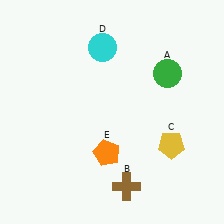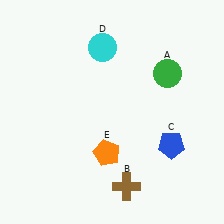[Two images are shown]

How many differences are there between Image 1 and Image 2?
There is 1 difference between the two images.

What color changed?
The pentagon (C) changed from yellow in Image 1 to blue in Image 2.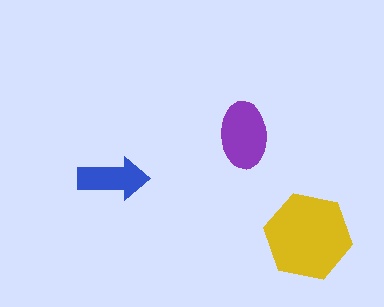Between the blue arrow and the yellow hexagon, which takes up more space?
The yellow hexagon.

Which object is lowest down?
The yellow hexagon is bottommost.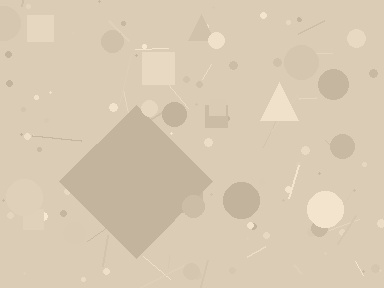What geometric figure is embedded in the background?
A diamond is embedded in the background.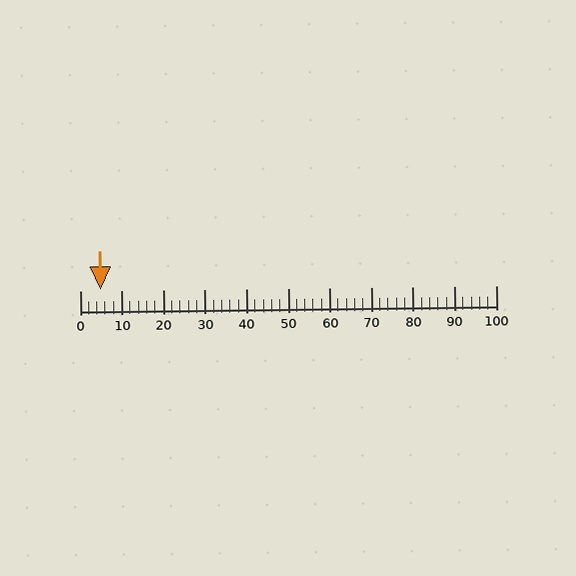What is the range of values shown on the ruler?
The ruler shows values from 0 to 100.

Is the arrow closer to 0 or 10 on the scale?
The arrow is closer to 10.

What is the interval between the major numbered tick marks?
The major tick marks are spaced 10 units apart.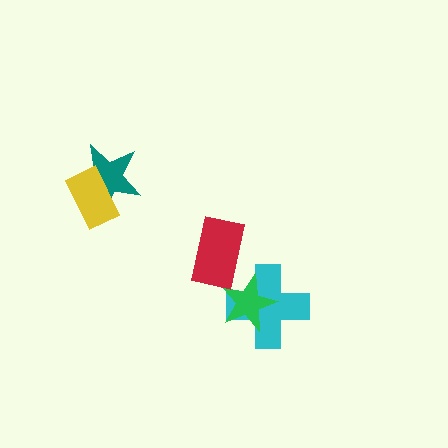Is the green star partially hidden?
No, no other shape covers it.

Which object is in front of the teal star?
The yellow rectangle is in front of the teal star.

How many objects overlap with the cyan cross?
1 object overlaps with the cyan cross.